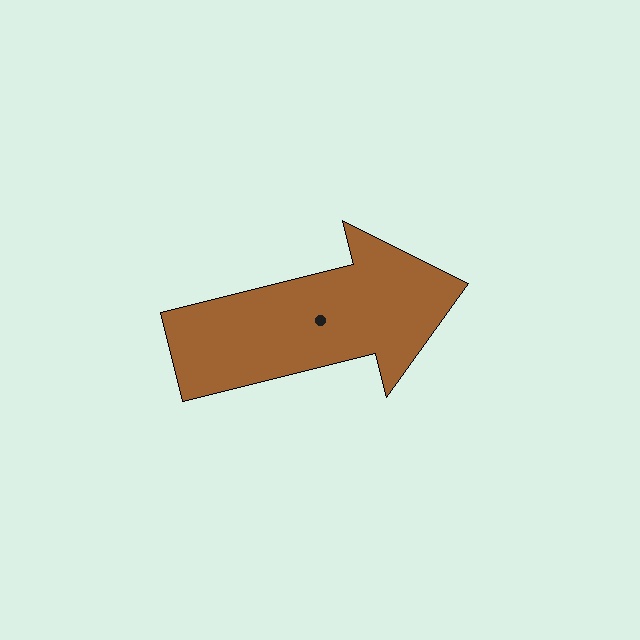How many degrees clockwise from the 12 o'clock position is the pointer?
Approximately 76 degrees.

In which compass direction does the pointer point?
East.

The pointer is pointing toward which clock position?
Roughly 3 o'clock.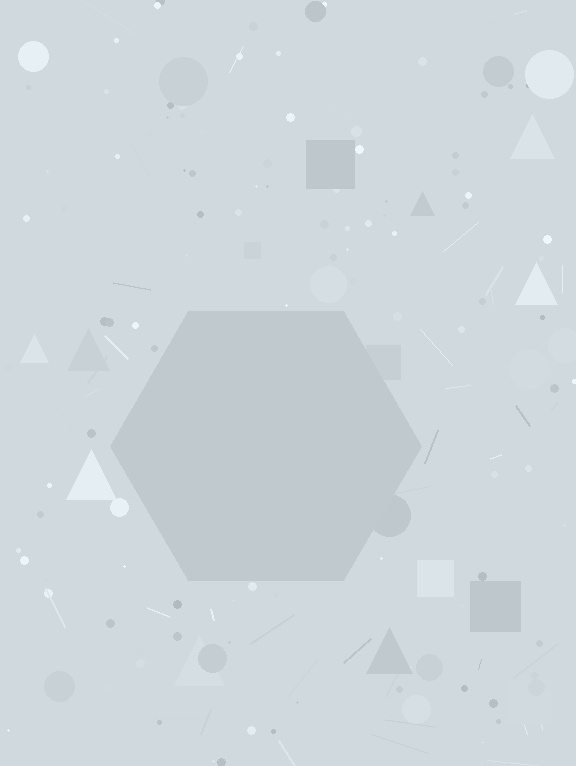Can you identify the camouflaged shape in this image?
The camouflaged shape is a hexagon.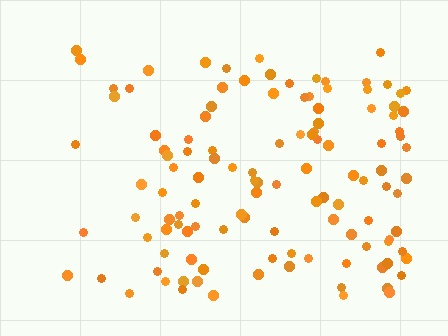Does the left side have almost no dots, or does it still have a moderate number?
Still a moderate number, just noticeably fewer than the right.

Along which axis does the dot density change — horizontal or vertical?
Horizontal.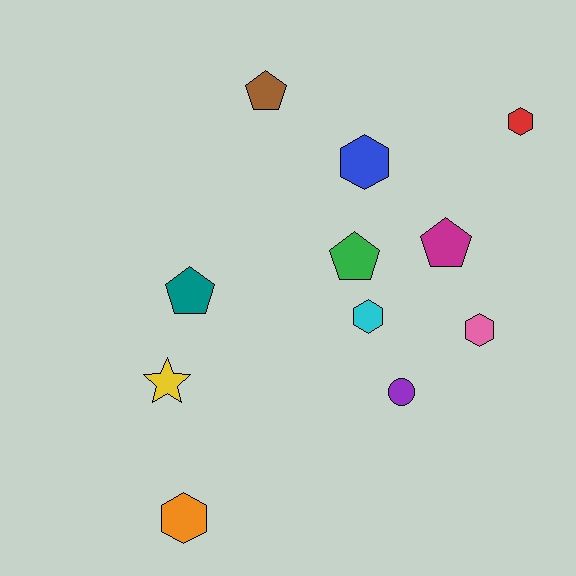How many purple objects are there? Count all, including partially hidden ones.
There is 1 purple object.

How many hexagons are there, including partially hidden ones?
There are 5 hexagons.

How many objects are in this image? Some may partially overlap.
There are 11 objects.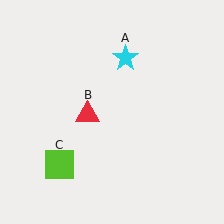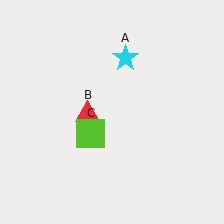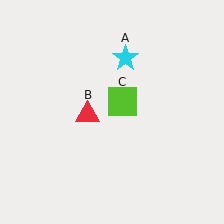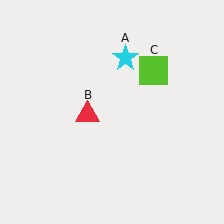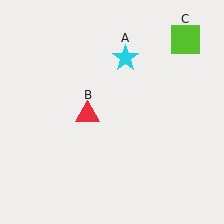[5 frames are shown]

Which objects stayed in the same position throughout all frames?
Cyan star (object A) and red triangle (object B) remained stationary.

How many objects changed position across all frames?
1 object changed position: lime square (object C).